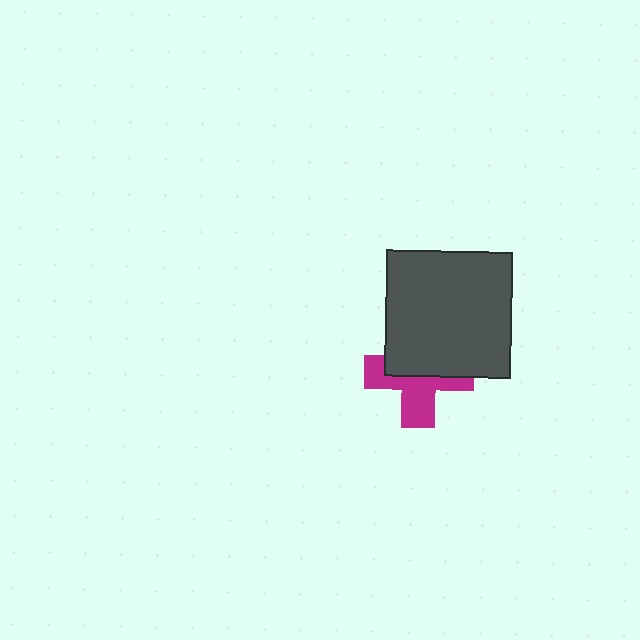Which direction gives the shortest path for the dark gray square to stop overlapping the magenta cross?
Moving up gives the shortest separation.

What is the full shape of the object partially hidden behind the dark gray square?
The partially hidden object is a magenta cross.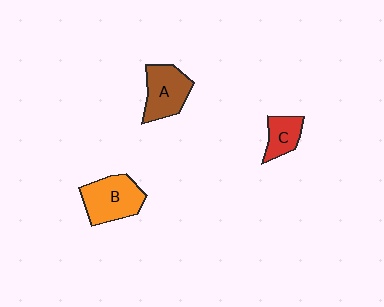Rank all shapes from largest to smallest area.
From largest to smallest: B (orange), A (brown), C (red).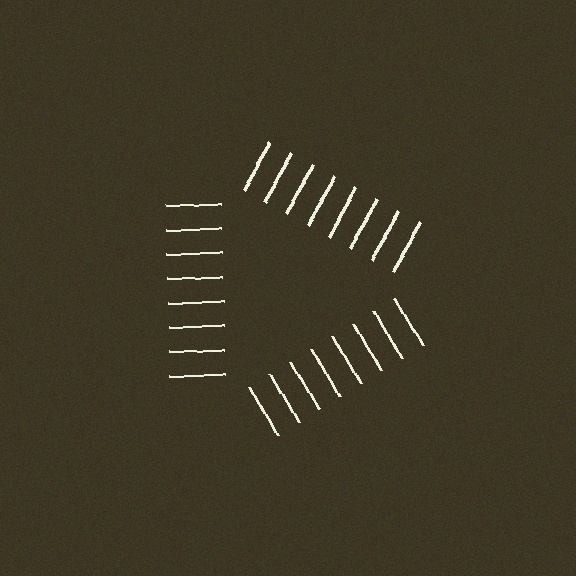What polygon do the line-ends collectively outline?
An illusory triangle — the line segments terminate on its edges but no continuous stroke is drawn.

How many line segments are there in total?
24 — 8 along each of the 3 edges.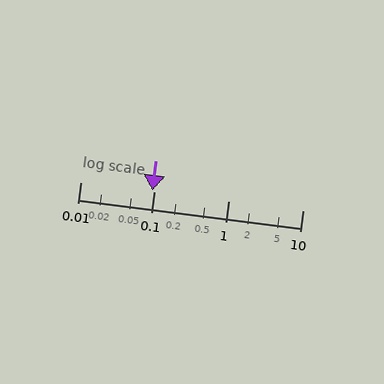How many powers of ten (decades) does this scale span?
The scale spans 3 decades, from 0.01 to 10.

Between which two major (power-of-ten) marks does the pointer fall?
The pointer is between 0.01 and 0.1.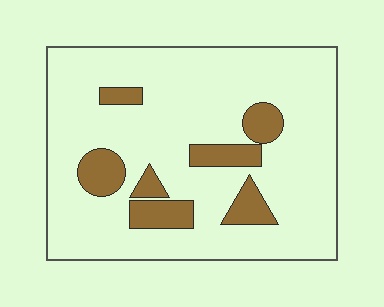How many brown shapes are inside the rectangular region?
7.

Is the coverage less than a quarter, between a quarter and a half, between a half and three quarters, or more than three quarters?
Less than a quarter.